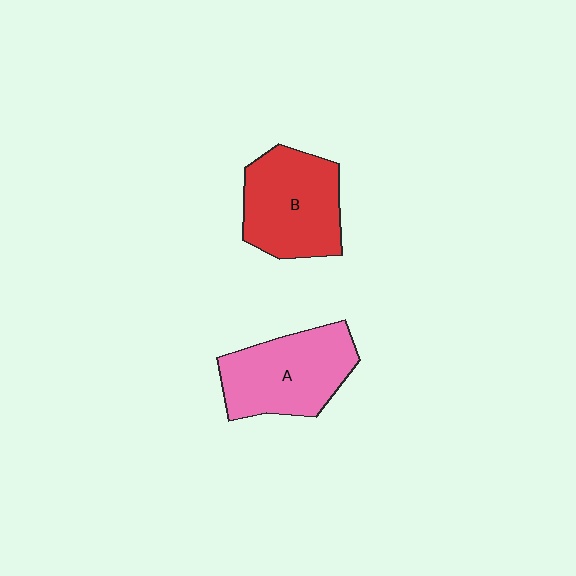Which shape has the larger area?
Shape B (red).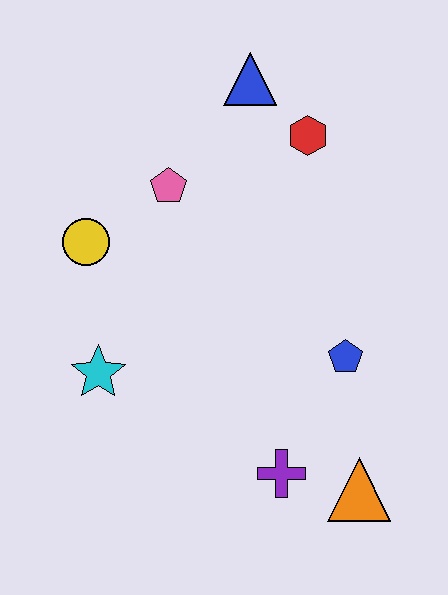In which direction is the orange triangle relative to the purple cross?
The orange triangle is to the right of the purple cross.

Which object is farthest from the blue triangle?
The orange triangle is farthest from the blue triangle.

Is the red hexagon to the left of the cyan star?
No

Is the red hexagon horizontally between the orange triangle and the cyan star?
Yes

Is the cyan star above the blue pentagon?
No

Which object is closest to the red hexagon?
The blue triangle is closest to the red hexagon.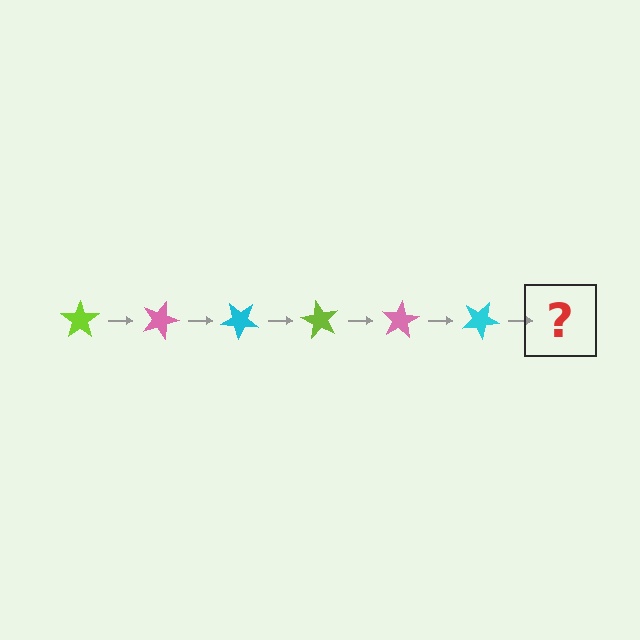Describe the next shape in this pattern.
It should be a lime star, rotated 120 degrees from the start.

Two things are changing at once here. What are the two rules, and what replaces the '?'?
The two rules are that it rotates 20 degrees each step and the color cycles through lime, pink, and cyan. The '?' should be a lime star, rotated 120 degrees from the start.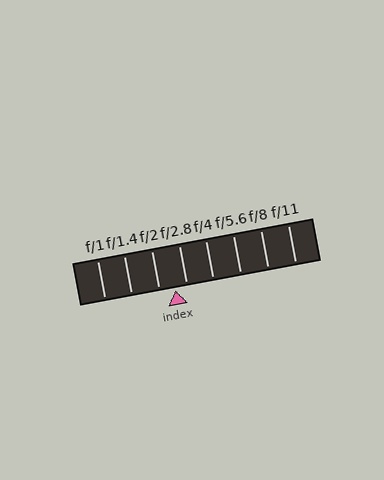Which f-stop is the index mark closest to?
The index mark is closest to f/2.8.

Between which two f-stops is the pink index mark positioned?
The index mark is between f/2 and f/2.8.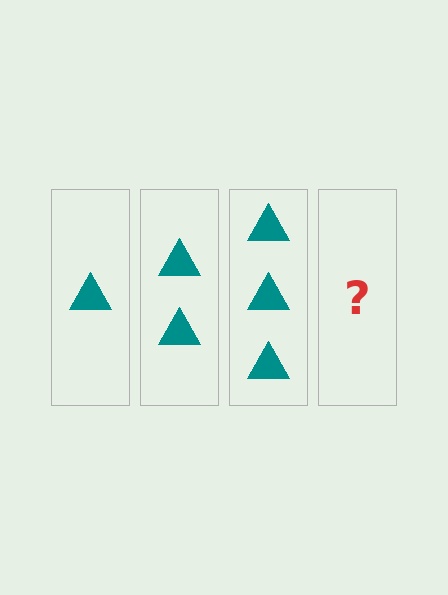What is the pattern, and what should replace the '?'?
The pattern is that each step adds one more triangle. The '?' should be 4 triangles.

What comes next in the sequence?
The next element should be 4 triangles.